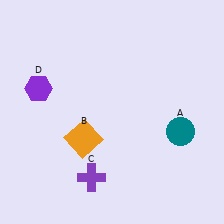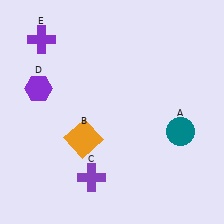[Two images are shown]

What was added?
A purple cross (E) was added in Image 2.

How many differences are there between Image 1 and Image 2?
There is 1 difference between the two images.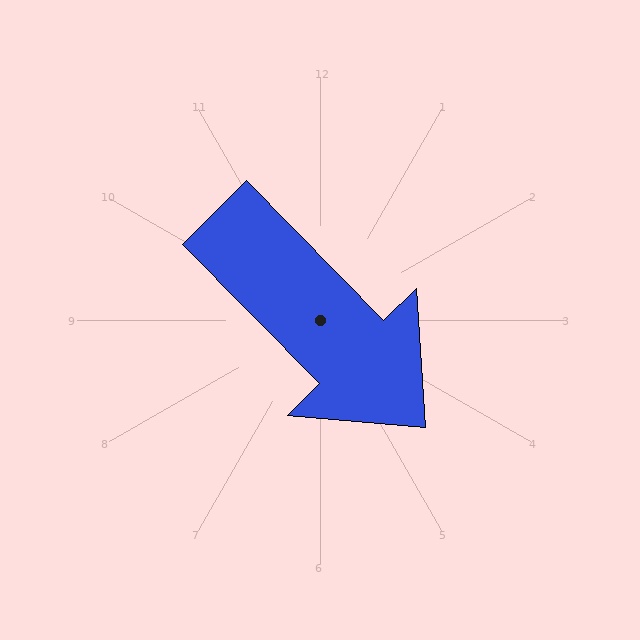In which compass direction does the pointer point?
Southeast.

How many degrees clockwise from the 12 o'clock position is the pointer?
Approximately 136 degrees.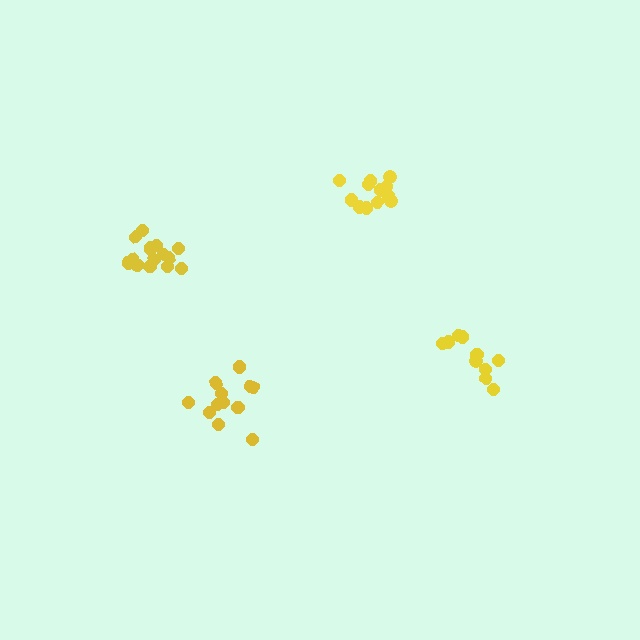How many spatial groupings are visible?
There are 4 spatial groupings.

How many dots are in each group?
Group 1: 13 dots, Group 2: 15 dots, Group 3: 12 dots, Group 4: 10 dots (50 total).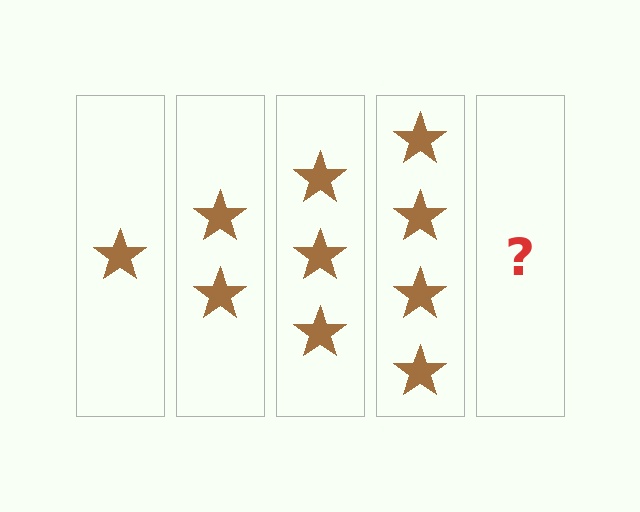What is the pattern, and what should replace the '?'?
The pattern is that each step adds one more star. The '?' should be 5 stars.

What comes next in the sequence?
The next element should be 5 stars.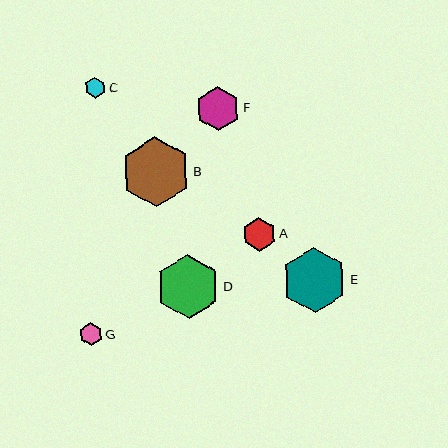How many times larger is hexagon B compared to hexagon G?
Hexagon B is approximately 3.0 times the size of hexagon G.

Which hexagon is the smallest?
Hexagon C is the smallest with a size of approximately 21 pixels.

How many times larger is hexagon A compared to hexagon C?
Hexagon A is approximately 1.6 times the size of hexagon C.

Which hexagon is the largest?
Hexagon B is the largest with a size of approximately 70 pixels.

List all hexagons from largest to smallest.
From largest to smallest: B, E, D, F, A, G, C.